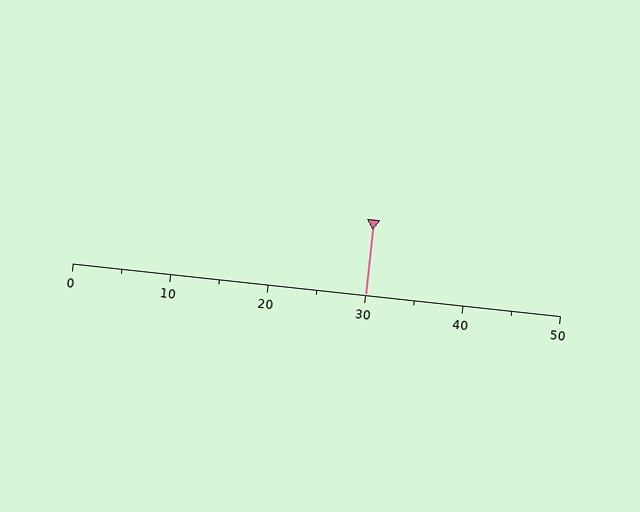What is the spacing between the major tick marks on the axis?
The major ticks are spaced 10 apart.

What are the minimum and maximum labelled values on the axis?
The axis runs from 0 to 50.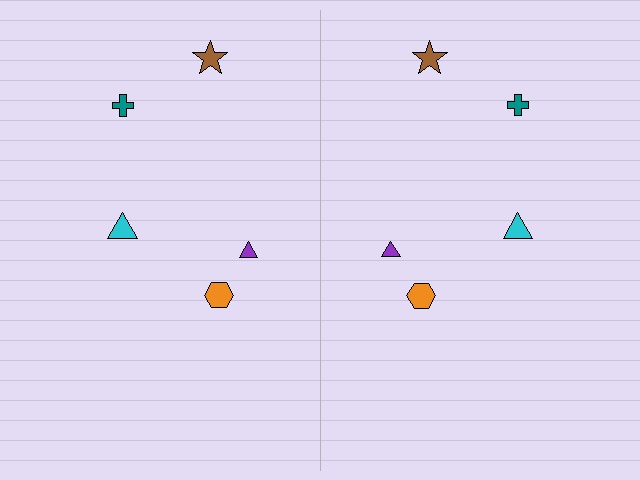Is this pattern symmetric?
Yes, this pattern has bilateral (reflection) symmetry.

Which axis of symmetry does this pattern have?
The pattern has a vertical axis of symmetry running through the center of the image.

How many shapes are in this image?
There are 10 shapes in this image.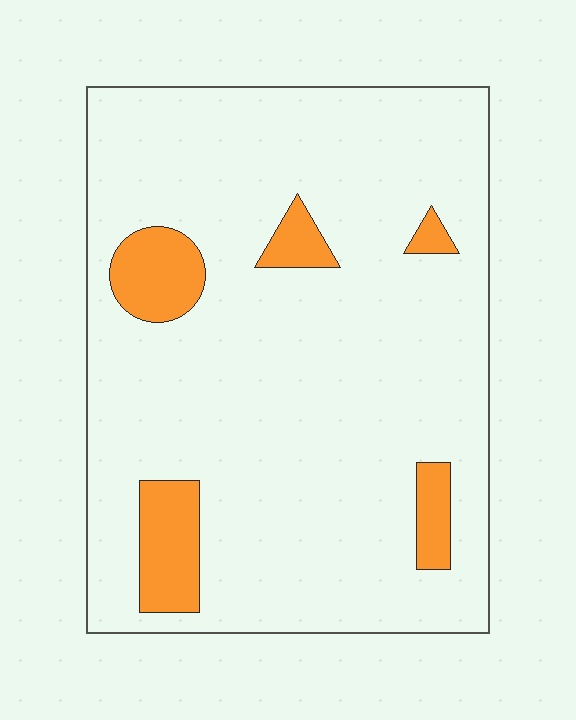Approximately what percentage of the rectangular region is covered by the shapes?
Approximately 10%.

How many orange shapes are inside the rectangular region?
5.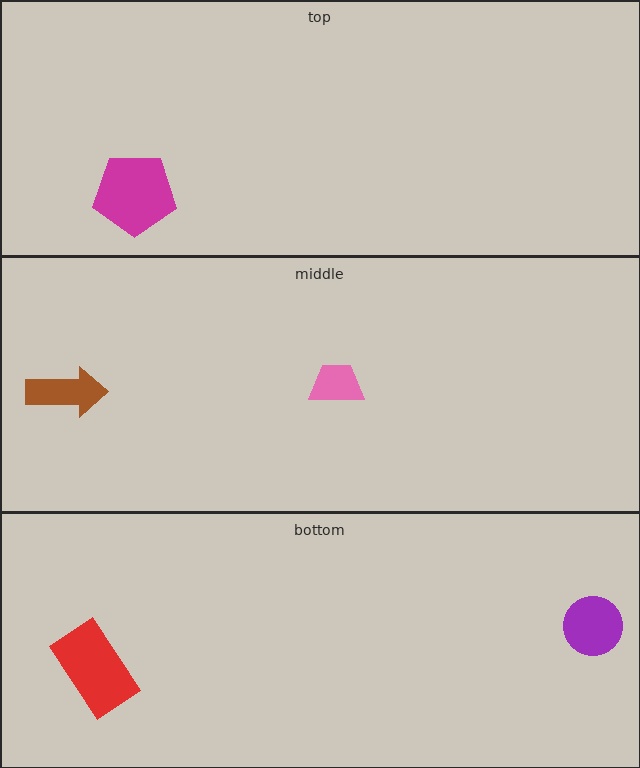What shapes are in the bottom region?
The red rectangle, the purple circle.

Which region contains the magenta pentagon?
The top region.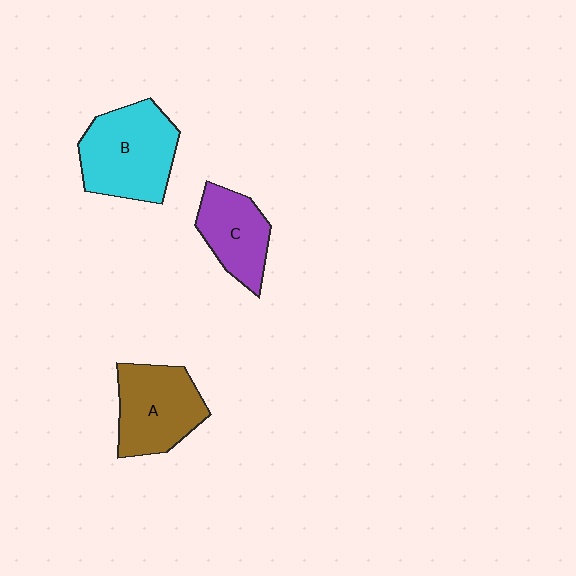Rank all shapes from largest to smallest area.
From largest to smallest: B (cyan), A (brown), C (purple).